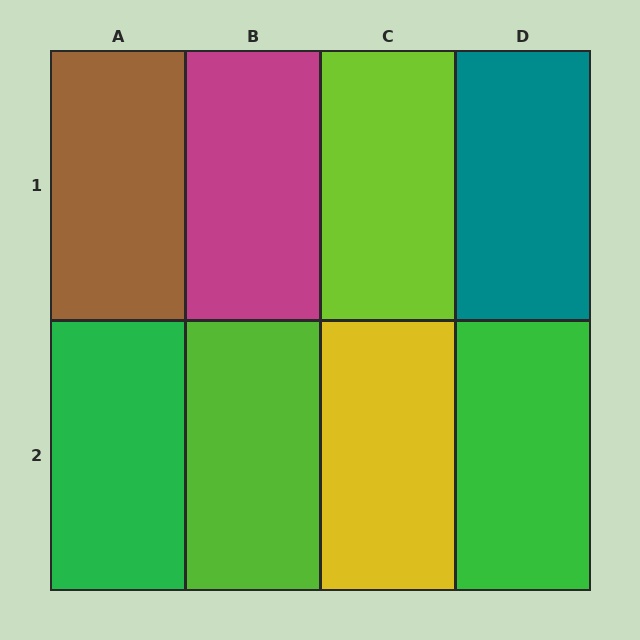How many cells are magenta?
1 cell is magenta.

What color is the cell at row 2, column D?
Green.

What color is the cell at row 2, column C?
Yellow.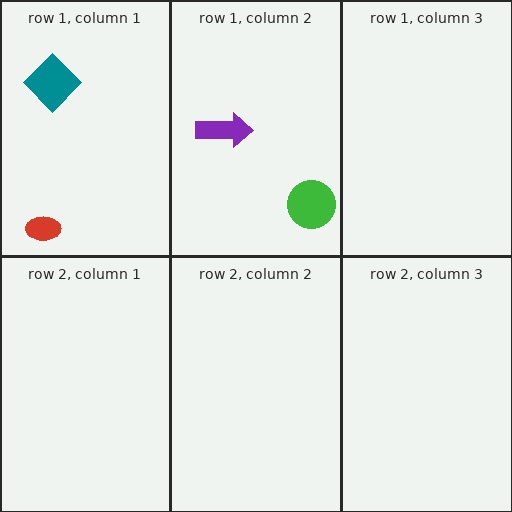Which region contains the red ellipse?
The row 1, column 1 region.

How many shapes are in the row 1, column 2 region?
2.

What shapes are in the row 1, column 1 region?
The teal diamond, the red ellipse.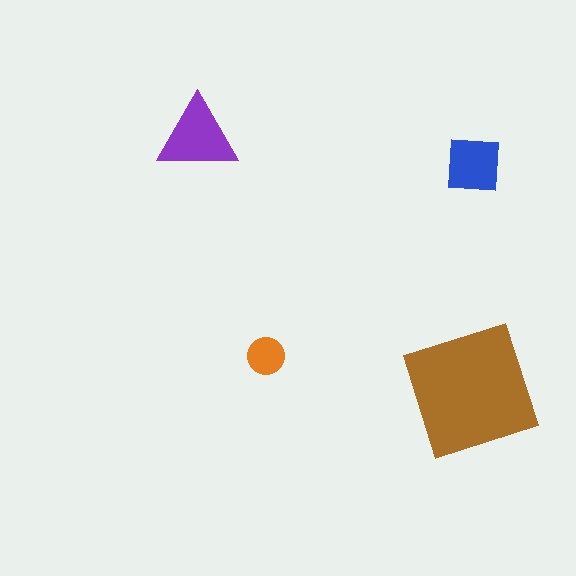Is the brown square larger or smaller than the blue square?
Larger.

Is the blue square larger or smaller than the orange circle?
Larger.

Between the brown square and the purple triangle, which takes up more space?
The brown square.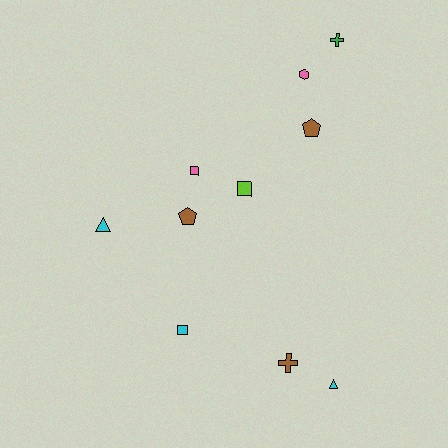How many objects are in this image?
There are 10 objects.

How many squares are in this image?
There are 3 squares.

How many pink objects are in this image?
There are 2 pink objects.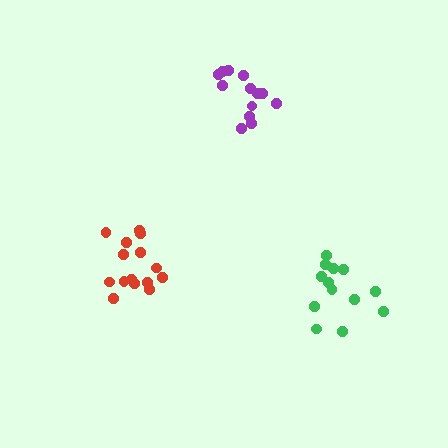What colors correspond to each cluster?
The clusters are colored: purple, green, red.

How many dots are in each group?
Group 1: 13 dots, Group 2: 13 dots, Group 3: 15 dots (41 total).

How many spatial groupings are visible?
There are 3 spatial groupings.